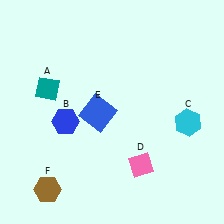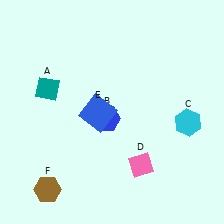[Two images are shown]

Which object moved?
The blue hexagon (B) moved right.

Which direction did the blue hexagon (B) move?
The blue hexagon (B) moved right.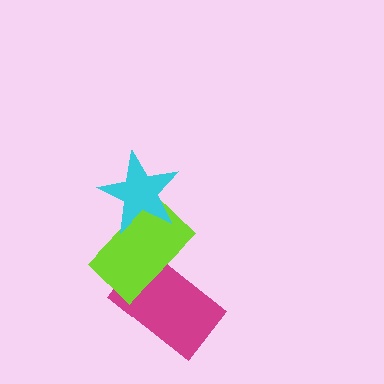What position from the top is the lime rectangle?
The lime rectangle is 2nd from the top.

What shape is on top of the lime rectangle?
The cyan star is on top of the lime rectangle.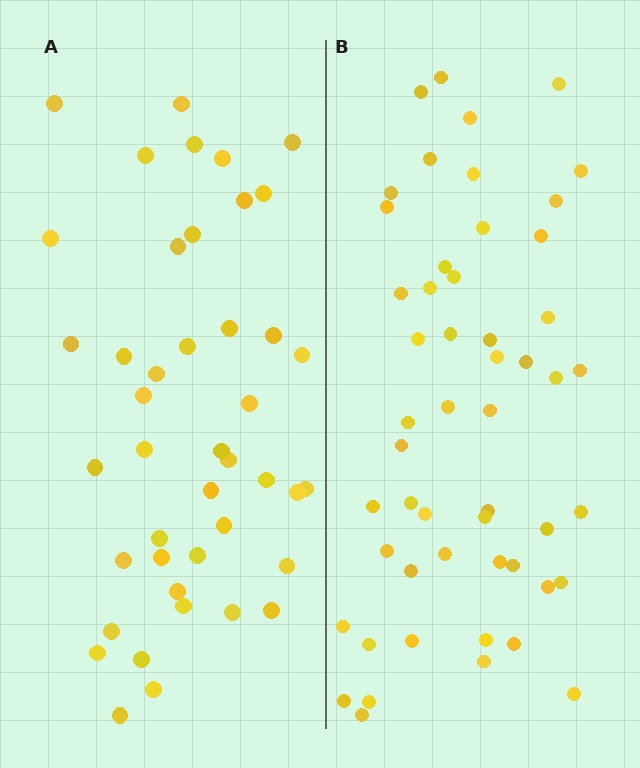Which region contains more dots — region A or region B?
Region B (the right region) has more dots.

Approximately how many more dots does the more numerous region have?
Region B has roughly 8 or so more dots than region A.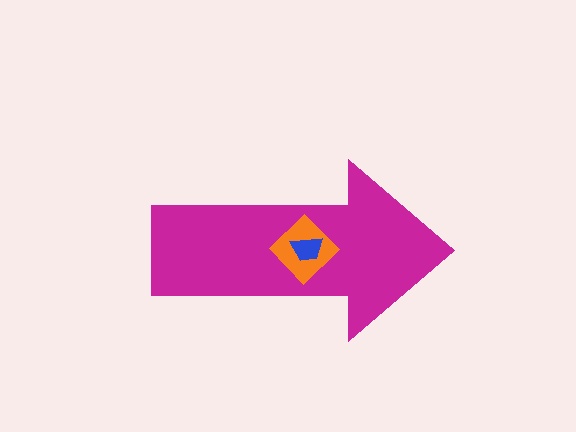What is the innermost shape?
The blue trapezoid.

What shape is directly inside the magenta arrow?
The orange diamond.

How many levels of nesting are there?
3.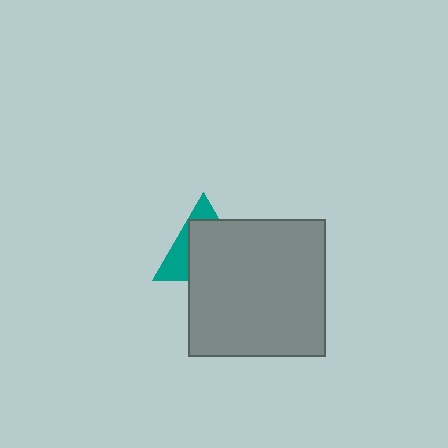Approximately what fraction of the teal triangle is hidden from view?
Roughly 66% of the teal triangle is hidden behind the gray square.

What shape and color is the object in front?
The object in front is a gray square.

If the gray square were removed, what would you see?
You would see the complete teal triangle.